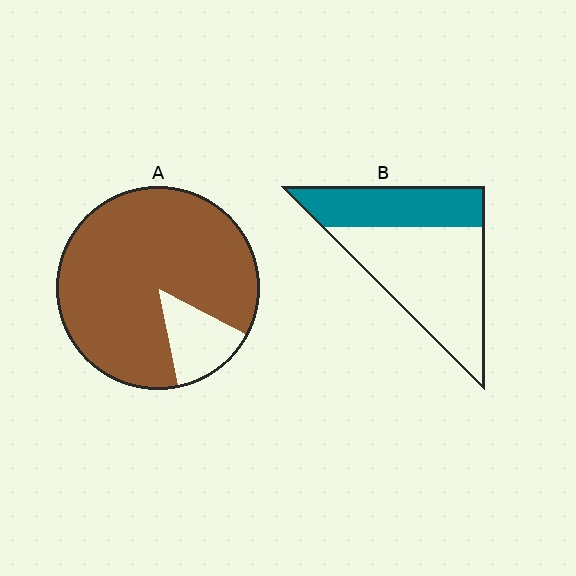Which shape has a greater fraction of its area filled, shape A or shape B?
Shape A.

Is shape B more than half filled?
No.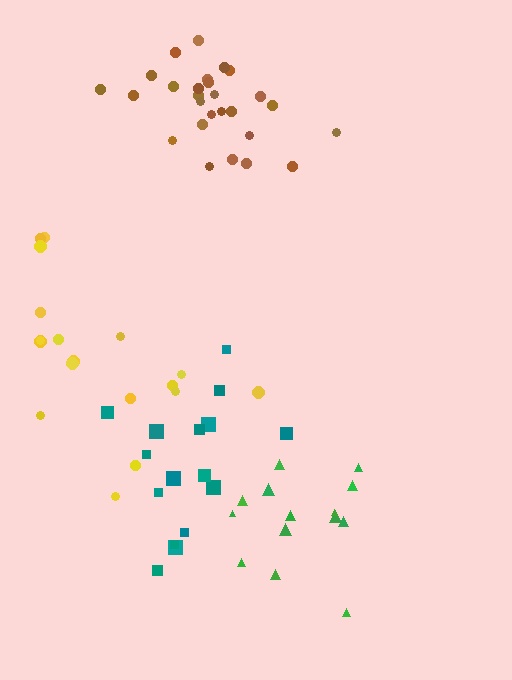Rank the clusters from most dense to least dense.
brown, green, teal, yellow.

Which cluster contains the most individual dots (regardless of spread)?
Brown (27).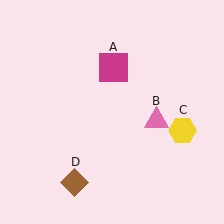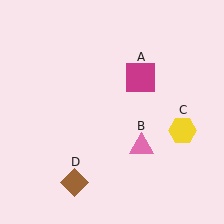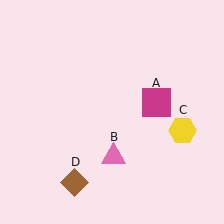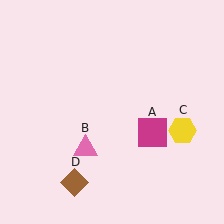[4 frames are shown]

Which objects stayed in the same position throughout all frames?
Yellow hexagon (object C) and brown diamond (object D) remained stationary.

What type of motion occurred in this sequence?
The magenta square (object A), pink triangle (object B) rotated clockwise around the center of the scene.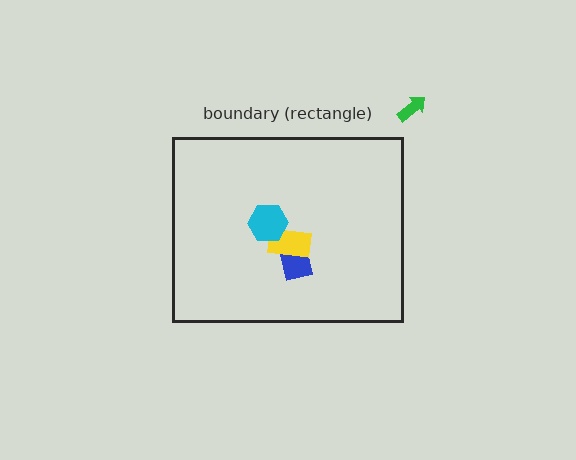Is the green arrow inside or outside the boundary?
Outside.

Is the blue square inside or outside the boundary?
Inside.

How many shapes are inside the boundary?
3 inside, 1 outside.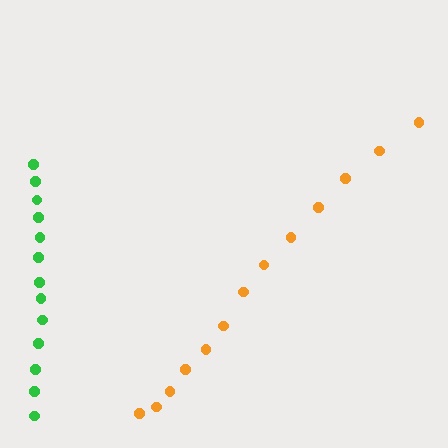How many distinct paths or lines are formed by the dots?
There are 2 distinct paths.